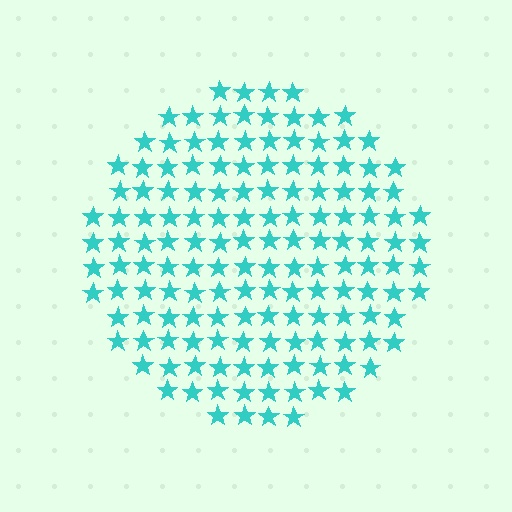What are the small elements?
The small elements are stars.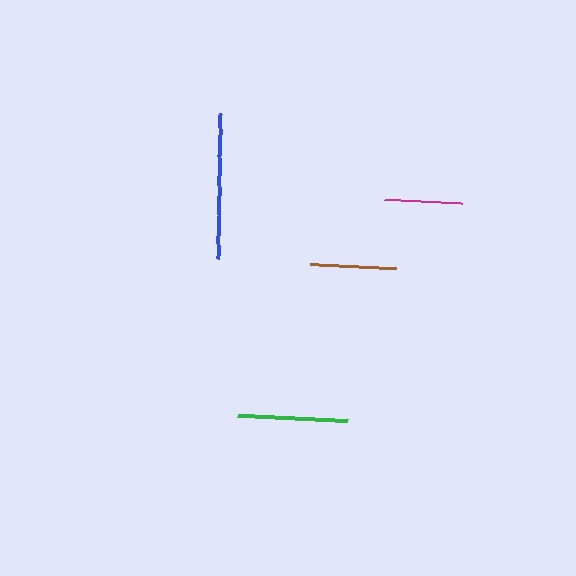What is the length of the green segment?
The green segment is approximately 110 pixels long.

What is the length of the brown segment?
The brown segment is approximately 86 pixels long.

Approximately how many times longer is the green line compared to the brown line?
The green line is approximately 1.3 times the length of the brown line.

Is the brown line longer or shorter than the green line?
The green line is longer than the brown line.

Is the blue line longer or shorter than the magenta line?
The blue line is longer than the magenta line.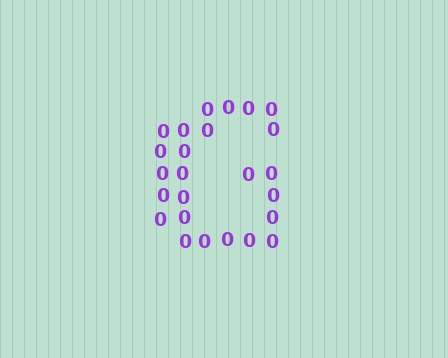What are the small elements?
The small elements are digit 0's.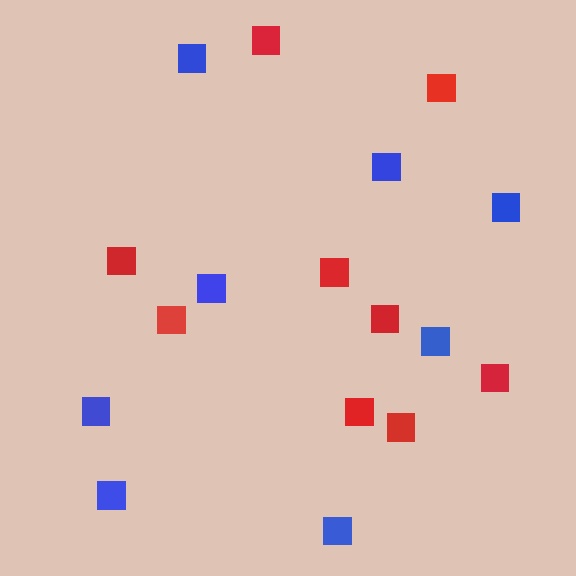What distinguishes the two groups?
There are 2 groups: one group of blue squares (8) and one group of red squares (9).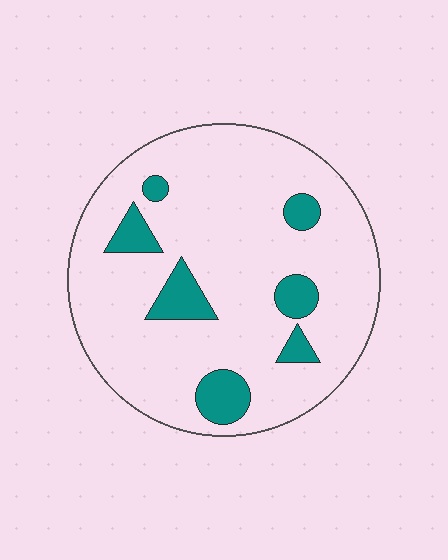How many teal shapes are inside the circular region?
7.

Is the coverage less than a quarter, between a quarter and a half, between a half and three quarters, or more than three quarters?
Less than a quarter.